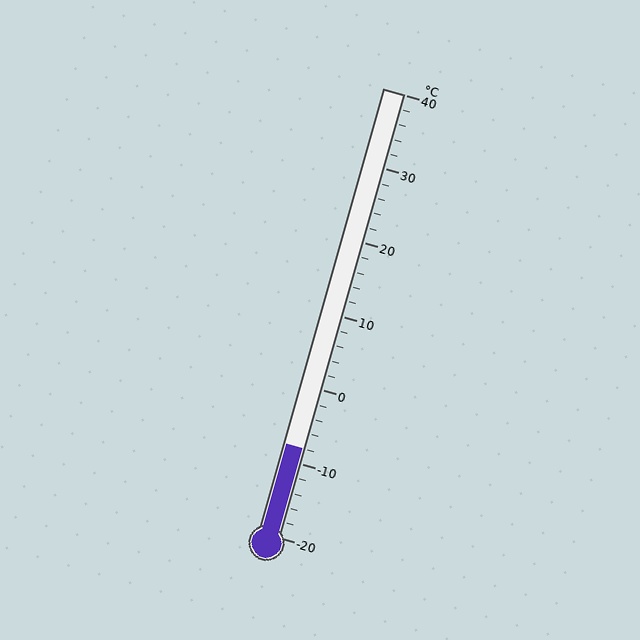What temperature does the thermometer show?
The thermometer shows approximately -8°C.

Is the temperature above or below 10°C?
The temperature is below 10°C.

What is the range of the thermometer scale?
The thermometer scale ranges from -20°C to 40°C.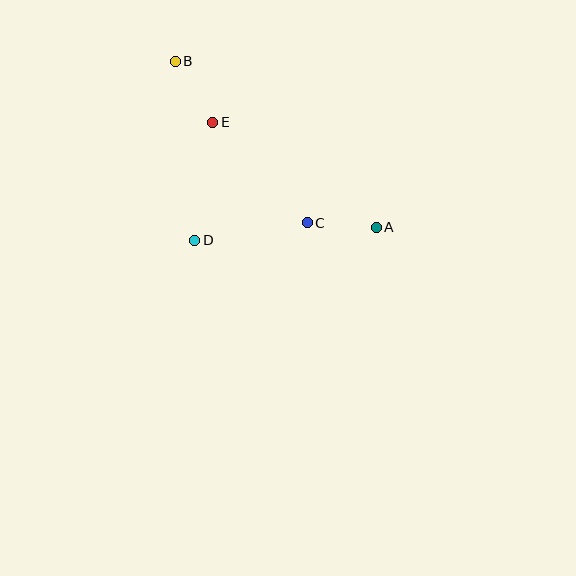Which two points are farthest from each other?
Points A and B are farthest from each other.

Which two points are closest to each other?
Points A and C are closest to each other.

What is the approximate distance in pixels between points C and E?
The distance between C and E is approximately 138 pixels.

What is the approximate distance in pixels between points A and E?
The distance between A and E is approximately 194 pixels.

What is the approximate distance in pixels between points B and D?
The distance between B and D is approximately 180 pixels.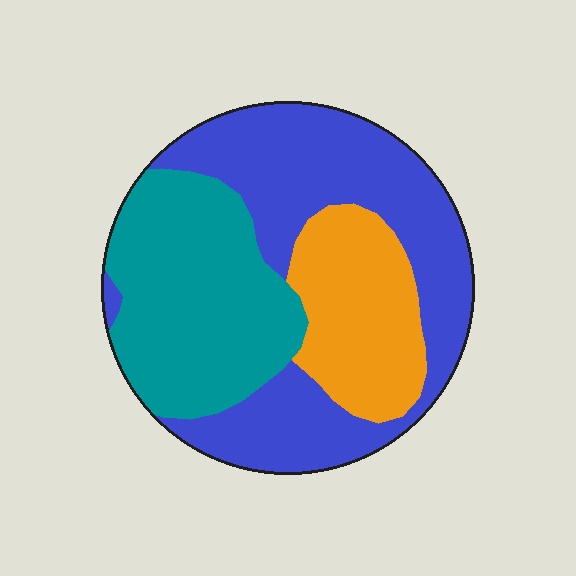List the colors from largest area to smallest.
From largest to smallest: blue, teal, orange.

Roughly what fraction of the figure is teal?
Teal covers about 35% of the figure.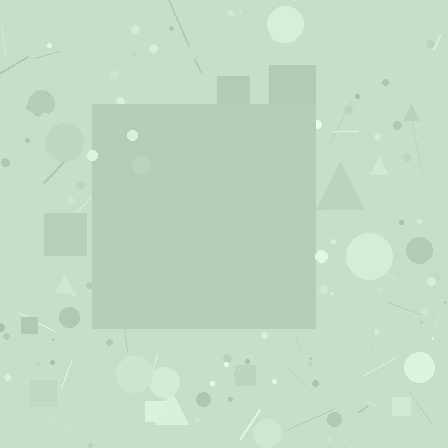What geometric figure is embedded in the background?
A square is embedded in the background.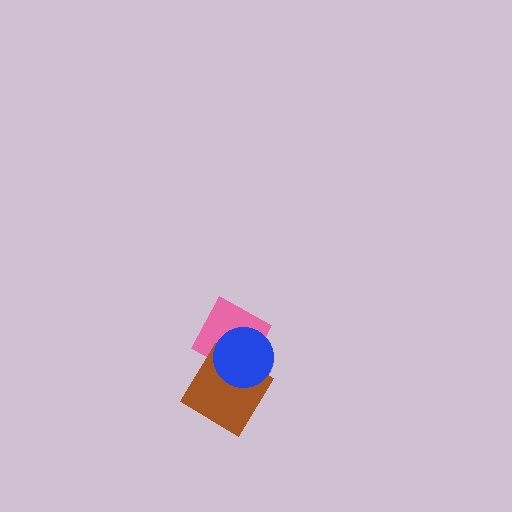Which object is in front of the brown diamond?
The blue circle is in front of the brown diamond.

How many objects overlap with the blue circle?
2 objects overlap with the blue circle.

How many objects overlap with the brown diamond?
2 objects overlap with the brown diamond.